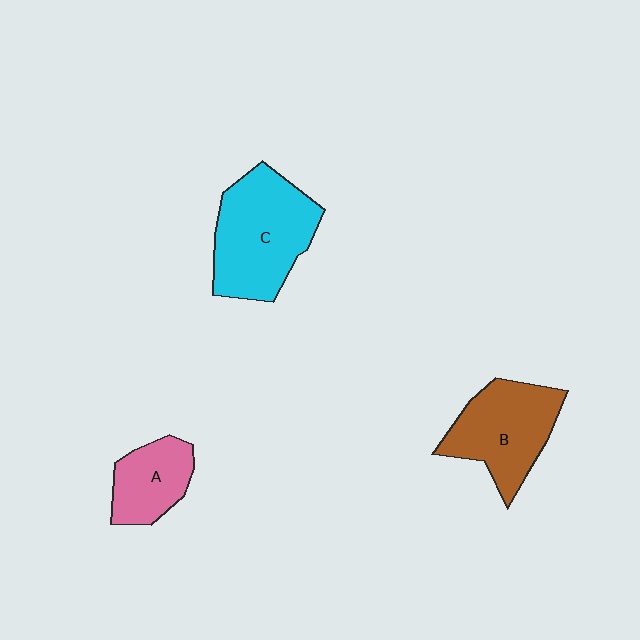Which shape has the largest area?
Shape C (cyan).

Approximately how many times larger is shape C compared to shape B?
Approximately 1.2 times.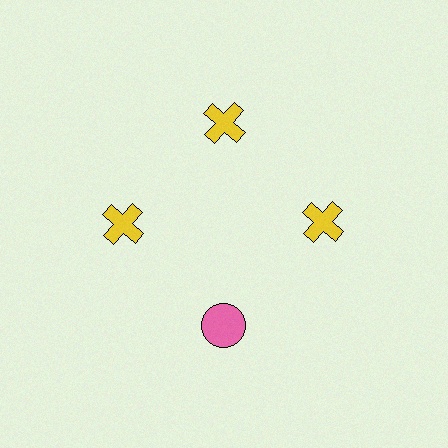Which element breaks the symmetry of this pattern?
The pink circle at roughly the 6 o'clock position breaks the symmetry. All other shapes are yellow crosses.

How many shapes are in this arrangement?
There are 4 shapes arranged in a ring pattern.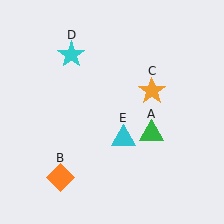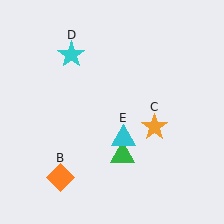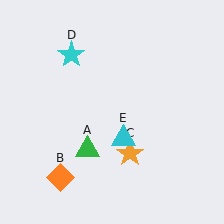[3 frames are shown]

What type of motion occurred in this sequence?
The green triangle (object A), orange star (object C) rotated clockwise around the center of the scene.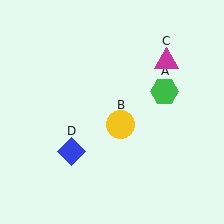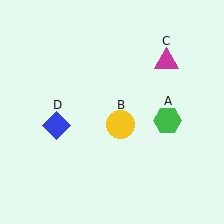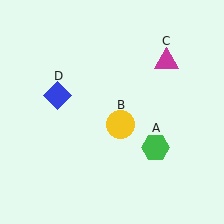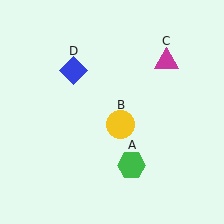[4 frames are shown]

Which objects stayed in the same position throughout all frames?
Yellow circle (object B) and magenta triangle (object C) remained stationary.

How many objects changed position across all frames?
2 objects changed position: green hexagon (object A), blue diamond (object D).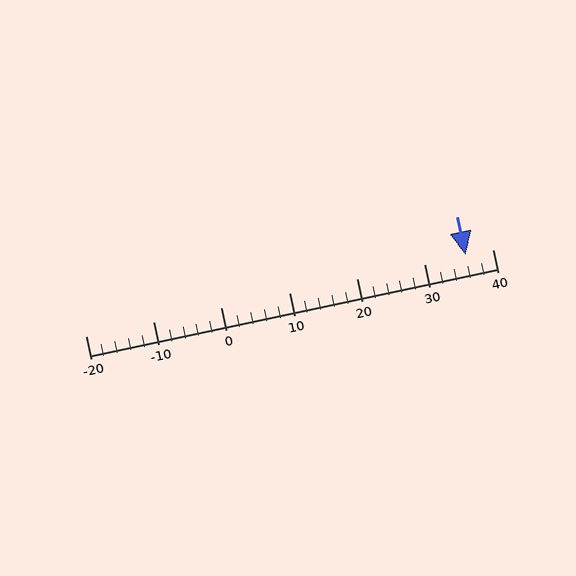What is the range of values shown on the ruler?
The ruler shows values from -20 to 40.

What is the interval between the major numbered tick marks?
The major tick marks are spaced 10 units apart.